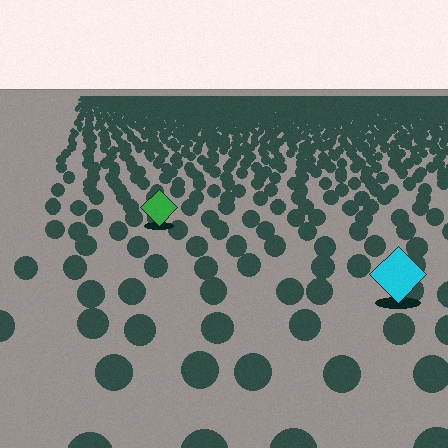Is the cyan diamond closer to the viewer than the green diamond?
Yes. The cyan diamond is closer — you can tell from the texture gradient: the ground texture is coarser near it.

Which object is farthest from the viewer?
The green diamond is farthest from the viewer. It appears smaller and the ground texture around it is denser.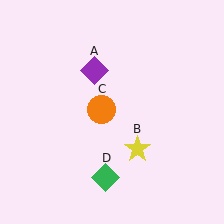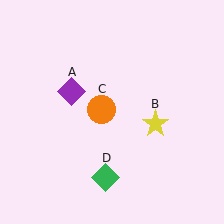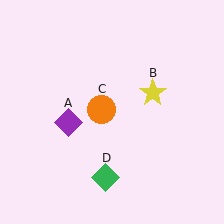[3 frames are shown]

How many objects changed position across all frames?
2 objects changed position: purple diamond (object A), yellow star (object B).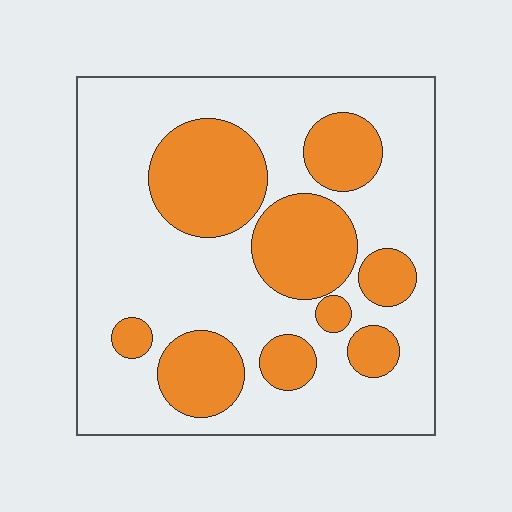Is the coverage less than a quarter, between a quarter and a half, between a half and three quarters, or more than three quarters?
Between a quarter and a half.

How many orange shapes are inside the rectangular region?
9.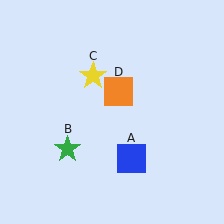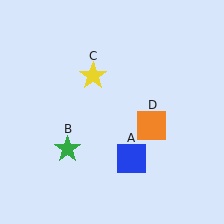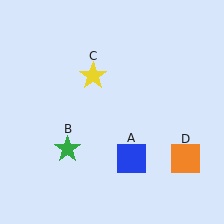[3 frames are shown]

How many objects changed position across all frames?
1 object changed position: orange square (object D).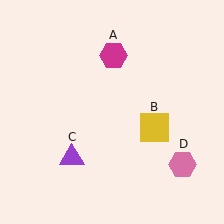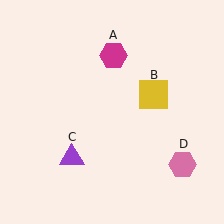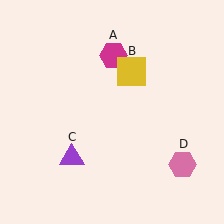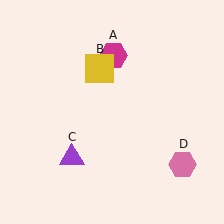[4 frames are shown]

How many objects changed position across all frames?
1 object changed position: yellow square (object B).